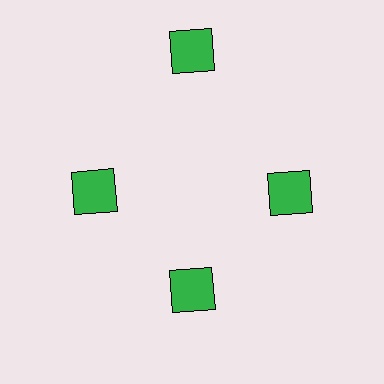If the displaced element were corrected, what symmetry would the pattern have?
It would have 4-fold rotational symmetry — the pattern would map onto itself every 90 degrees.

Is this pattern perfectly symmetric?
No. The 4 green squares are arranged in a ring, but one element near the 12 o'clock position is pushed outward from the center, breaking the 4-fold rotational symmetry.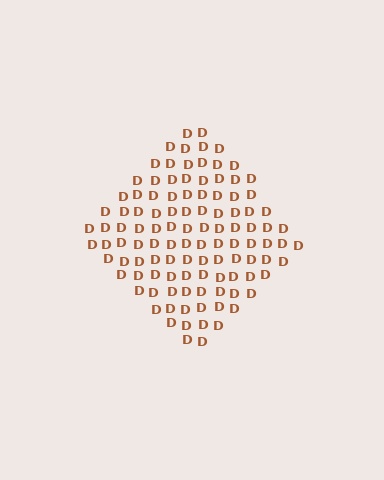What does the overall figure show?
The overall figure shows a diamond.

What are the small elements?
The small elements are letter D's.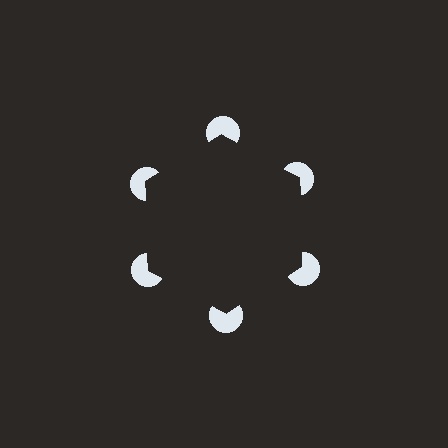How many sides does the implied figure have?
6 sides.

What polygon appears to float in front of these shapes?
An illusory hexagon — its edges are inferred from the aligned wedge cuts in the pac-man discs, not physically drawn.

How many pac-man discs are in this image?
There are 6 — one at each vertex of the illusory hexagon.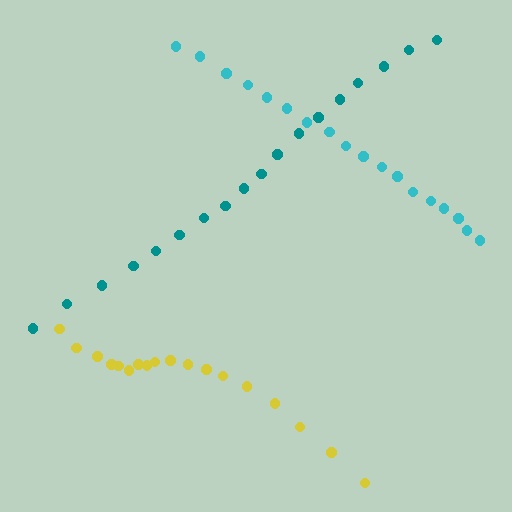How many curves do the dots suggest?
There are 3 distinct paths.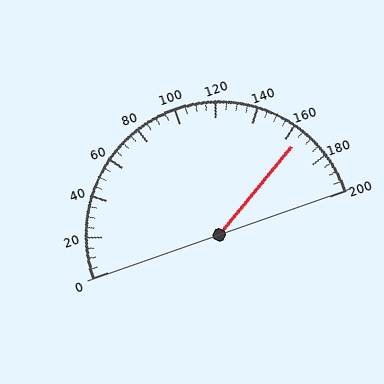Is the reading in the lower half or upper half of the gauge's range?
The reading is in the upper half of the range (0 to 200).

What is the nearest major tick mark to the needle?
The nearest major tick mark is 160.